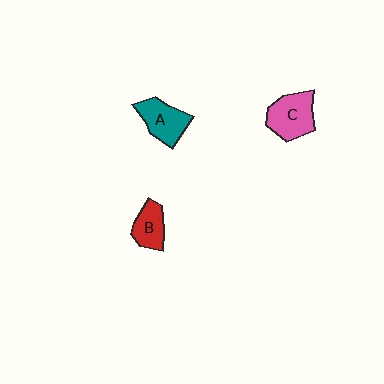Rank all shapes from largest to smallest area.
From largest to smallest: C (pink), A (teal), B (red).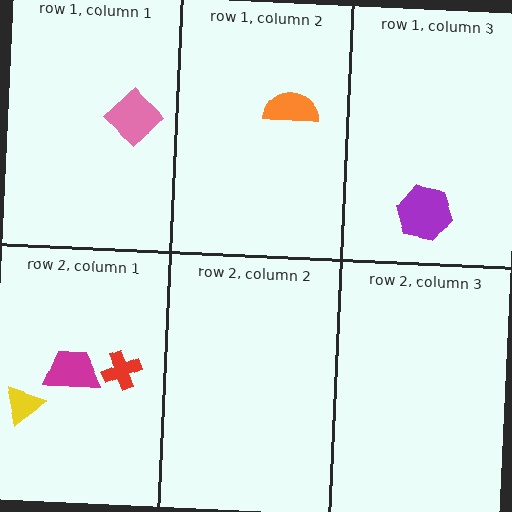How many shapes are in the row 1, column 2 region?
1.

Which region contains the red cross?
The row 2, column 1 region.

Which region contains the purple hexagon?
The row 1, column 3 region.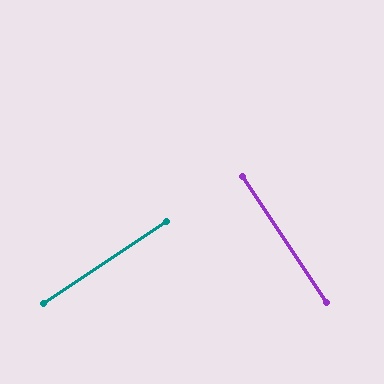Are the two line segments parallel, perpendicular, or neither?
Perpendicular — they meet at approximately 90°.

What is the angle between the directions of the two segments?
Approximately 90 degrees.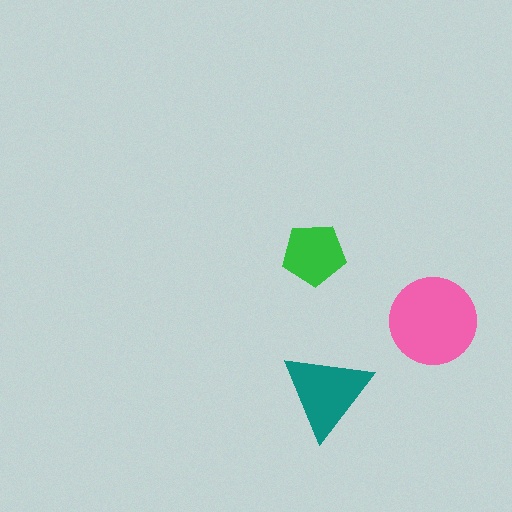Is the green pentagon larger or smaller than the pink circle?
Smaller.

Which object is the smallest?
The green pentagon.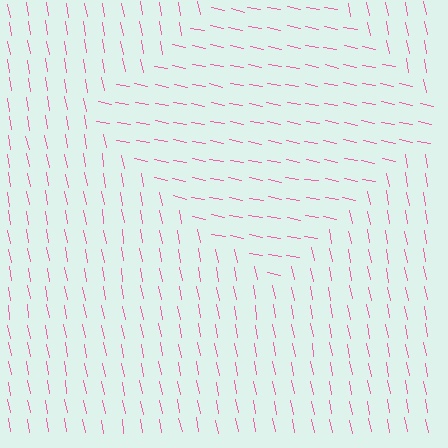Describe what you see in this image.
The image is filled with small pink line segments. A diamond region in the image has lines oriented differently from the surrounding lines, creating a visible texture boundary.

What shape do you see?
I see a diamond.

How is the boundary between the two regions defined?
The boundary is defined purely by a change in line orientation (approximately 68 degrees difference). All lines are the same color and thickness.